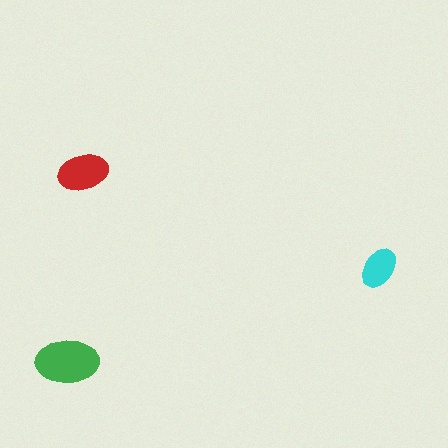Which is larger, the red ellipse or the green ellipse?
The green one.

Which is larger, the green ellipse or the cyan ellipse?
The green one.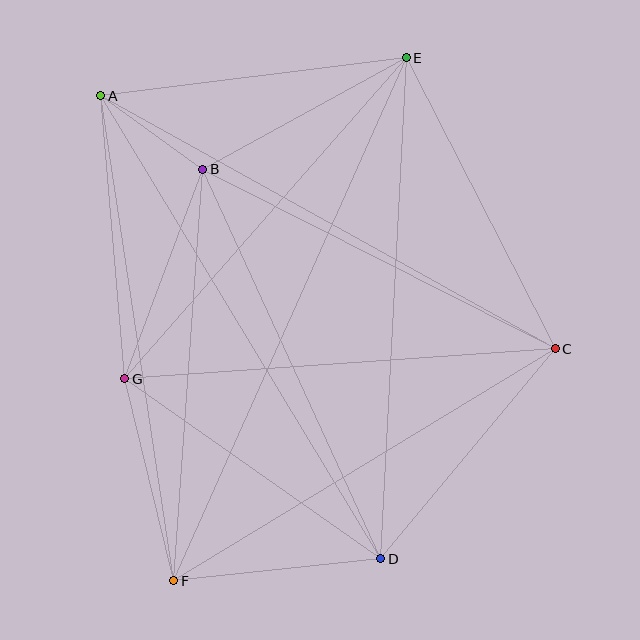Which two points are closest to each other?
Points A and B are closest to each other.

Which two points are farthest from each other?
Points E and F are farthest from each other.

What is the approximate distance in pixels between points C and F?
The distance between C and F is approximately 447 pixels.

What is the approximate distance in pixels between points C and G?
The distance between C and G is approximately 432 pixels.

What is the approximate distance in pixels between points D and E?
The distance between D and E is approximately 501 pixels.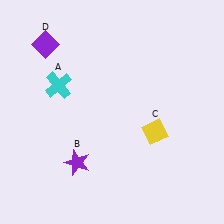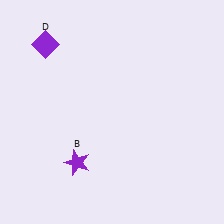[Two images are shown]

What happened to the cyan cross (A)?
The cyan cross (A) was removed in Image 2. It was in the top-left area of Image 1.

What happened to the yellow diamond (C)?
The yellow diamond (C) was removed in Image 2. It was in the bottom-right area of Image 1.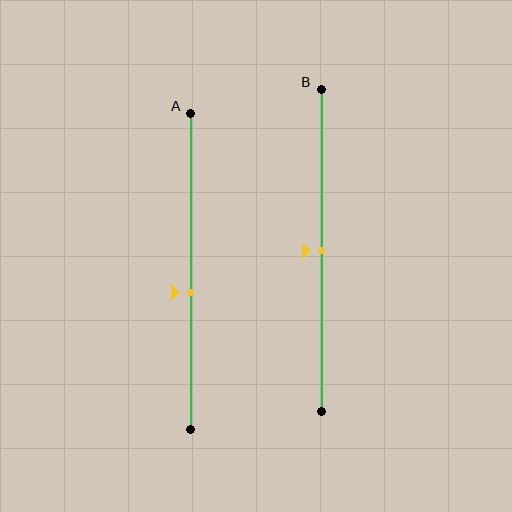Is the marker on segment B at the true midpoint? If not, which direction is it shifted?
Yes, the marker on segment B is at the true midpoint.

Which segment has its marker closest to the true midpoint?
Segment B has its marker closest to the true midpoint.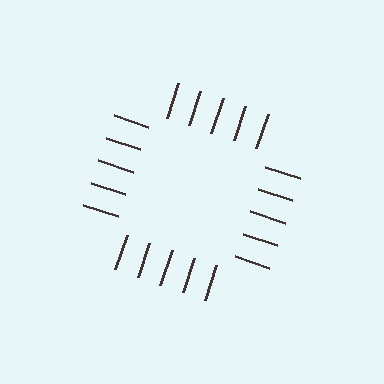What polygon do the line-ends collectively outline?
An illusory square — the line segments terminate on its edges but no continuous stroke is drawn.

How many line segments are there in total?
20 — 5 along each of the 4 edges.